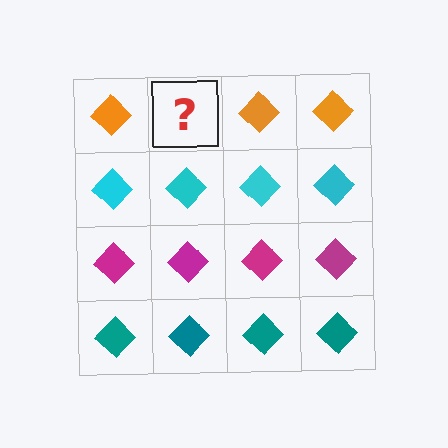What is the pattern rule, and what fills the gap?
The rule is that each row has a consistent color. The gap should be filled with an orange diamond.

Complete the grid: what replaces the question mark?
The question mark should be replaced with an orange diamond.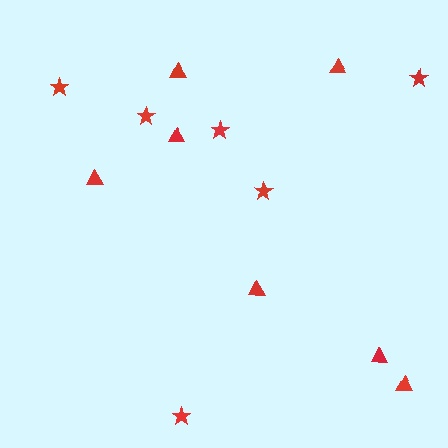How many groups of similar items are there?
There are 2 groups: one group of triangles (7) and one group of stars (6).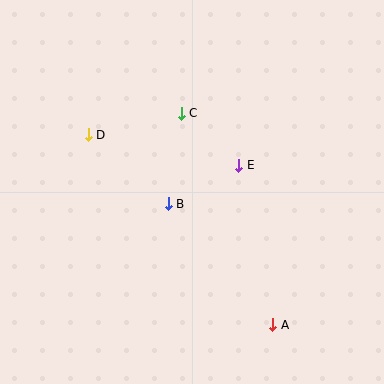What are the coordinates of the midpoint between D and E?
The midpoint between D and E is at (164, 150).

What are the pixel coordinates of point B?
Point B is at (168, 204).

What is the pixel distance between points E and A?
The distance between E and A is 163 pixels.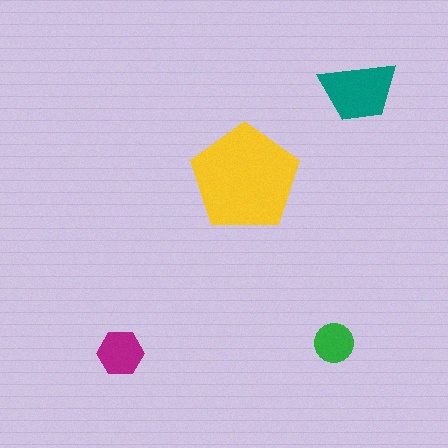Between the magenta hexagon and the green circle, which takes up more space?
The magenta hexagon.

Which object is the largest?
The yellow pentagon.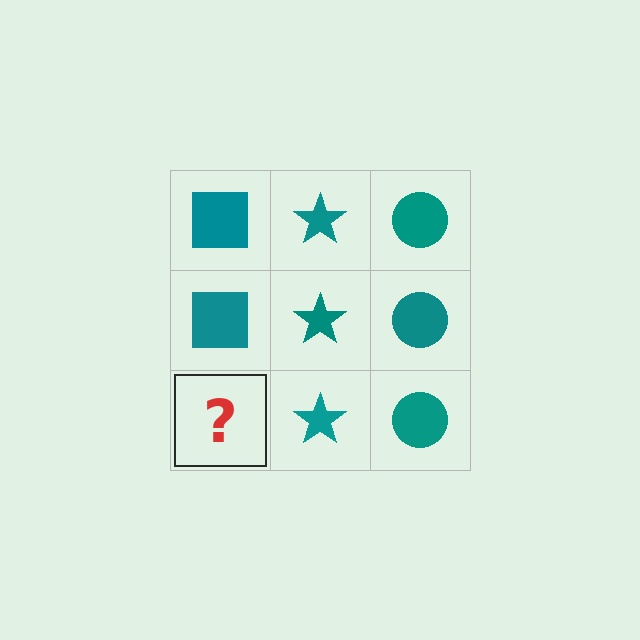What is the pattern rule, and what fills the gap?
The rule is that each column has a consistent shape. The gap should be filled with a teal square.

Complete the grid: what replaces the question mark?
The question mark should be replaced with a teal square.